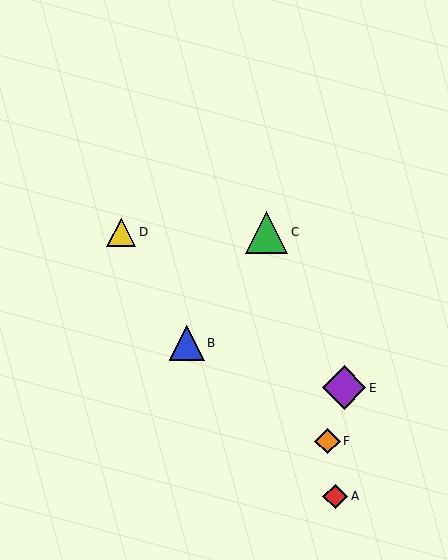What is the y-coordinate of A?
Object A is at y≈496.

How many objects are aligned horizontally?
2 objects (C, D) are aligned horizontally.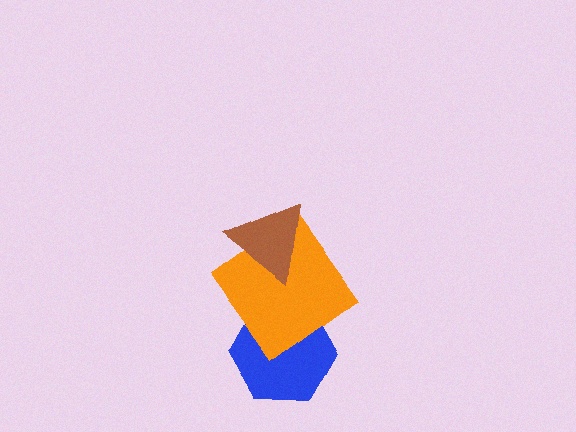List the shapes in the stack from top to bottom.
From top to bottom: the brown triangle, the orange diamond, the blue hexagon.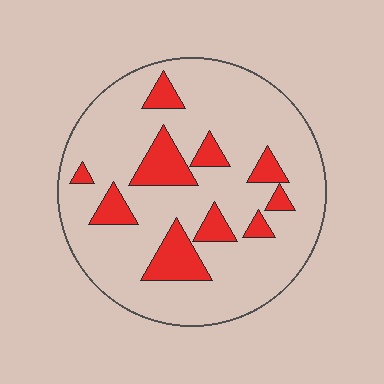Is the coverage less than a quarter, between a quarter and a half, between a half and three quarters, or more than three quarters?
Less than a quarter.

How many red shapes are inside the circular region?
10.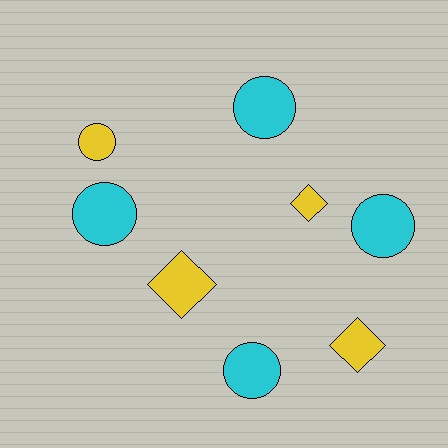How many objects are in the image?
There are 8 objects.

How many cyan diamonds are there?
There are no cyan diamonds.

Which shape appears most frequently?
Circle, with 5 objects.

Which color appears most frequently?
Yellow, with 4 objects.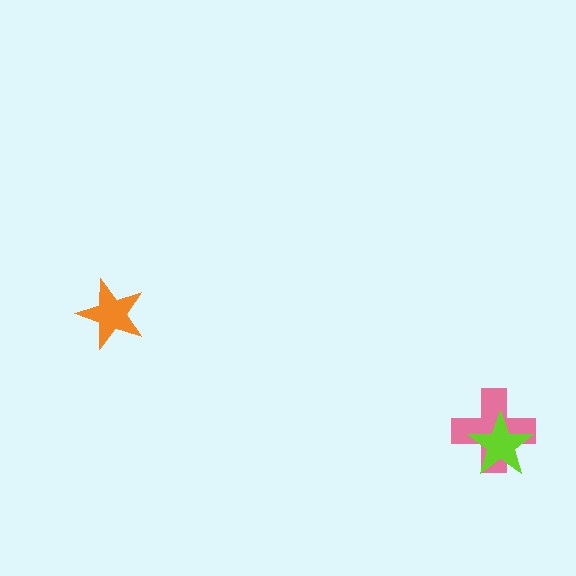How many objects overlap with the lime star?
1 object overlaps with the lime star.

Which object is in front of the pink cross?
The lime star is in front of the pink cross.